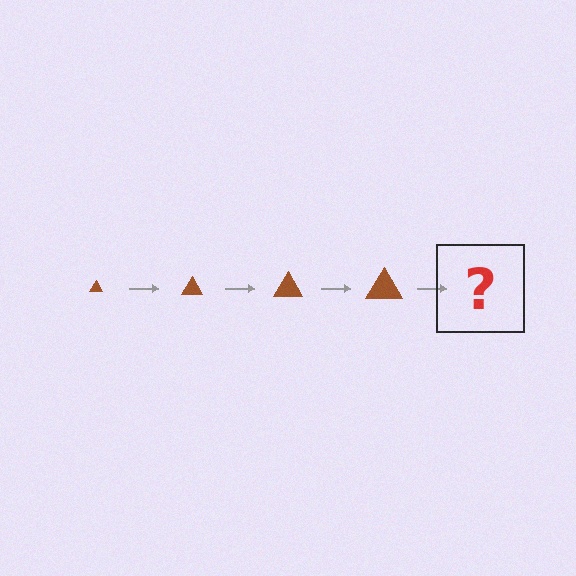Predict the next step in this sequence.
The next step is a brown triangle, larger than the previous one.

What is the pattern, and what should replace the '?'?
The pattern is that the triangle gets progressively larger each step. The '?' should be a brown triangle, larger than the previous one.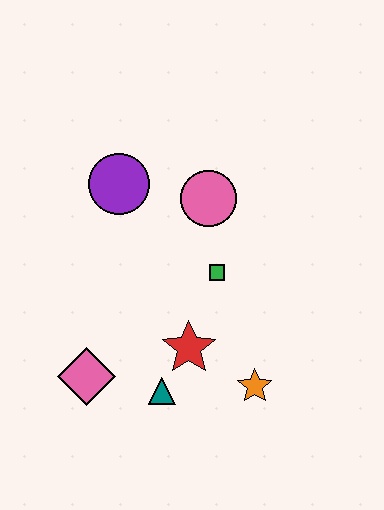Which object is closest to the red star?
The teal triangle is closest to the red star.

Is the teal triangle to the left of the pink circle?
Yes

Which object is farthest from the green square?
The pink diamond is farthest from the green square.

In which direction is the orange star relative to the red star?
The orange star is to the right of the red star.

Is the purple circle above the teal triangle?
Yes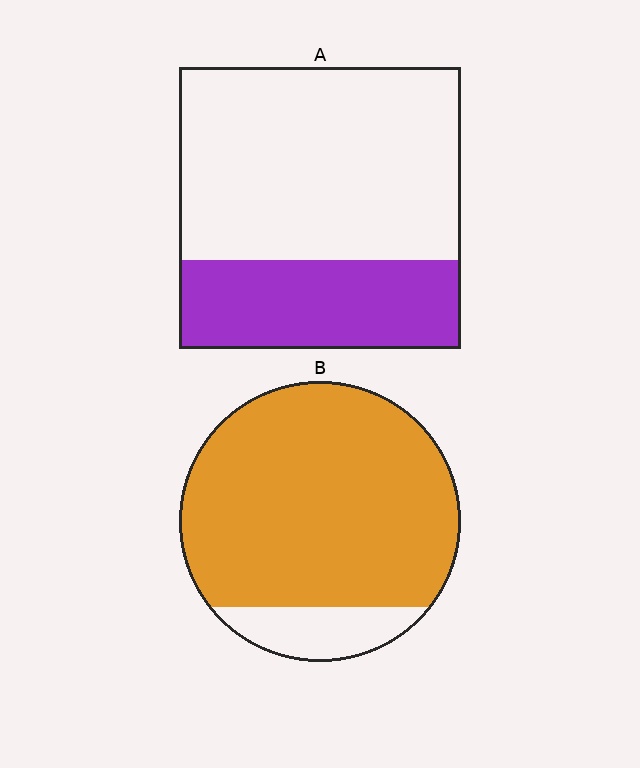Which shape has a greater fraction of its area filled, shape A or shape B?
Shape B.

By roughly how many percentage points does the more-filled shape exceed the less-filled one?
By roughly 55 percentage points (B over A).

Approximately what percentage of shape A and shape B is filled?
A is approximately 30% and B is approximately 85%.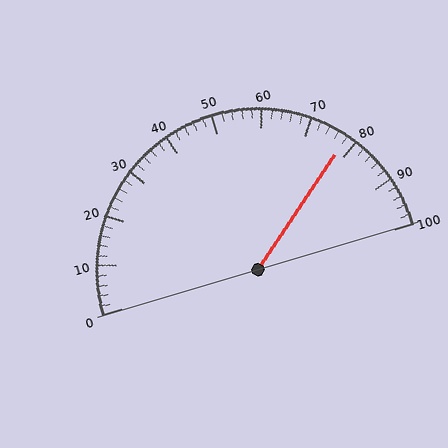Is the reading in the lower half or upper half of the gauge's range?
The reading is in the upper half of the range (0 to 100).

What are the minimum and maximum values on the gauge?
The gauge ranges from 0 to 100.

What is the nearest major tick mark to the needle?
The nearest major tick mark is 80.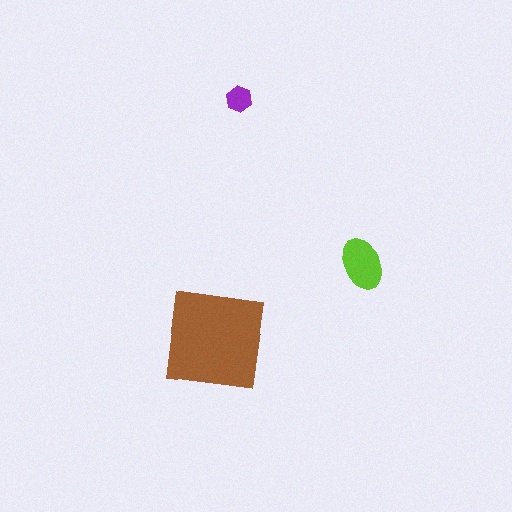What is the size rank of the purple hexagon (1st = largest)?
3rd.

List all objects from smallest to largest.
The purple hexagon, the lime ellipse, the brown square.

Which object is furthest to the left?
The brown square is leftmost.